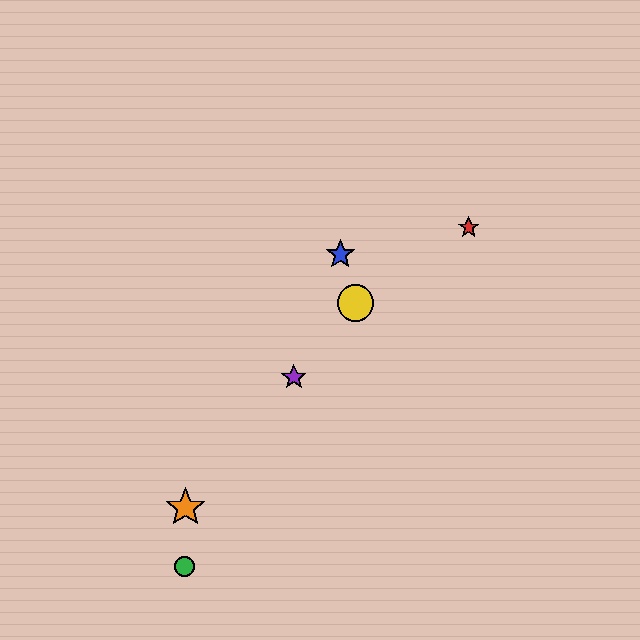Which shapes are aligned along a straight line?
The yellow circle, the purple star, the orange star are aligned along a straight line.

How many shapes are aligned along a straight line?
3 shapes (the yellow circle, the purple star, the orange star) are aligned along a straight line.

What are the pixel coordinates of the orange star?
The orange star is at (185, 507).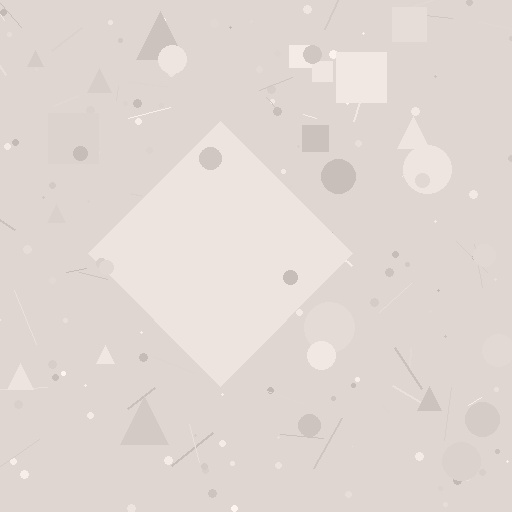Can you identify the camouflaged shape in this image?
The camouflaged shape is a diamond.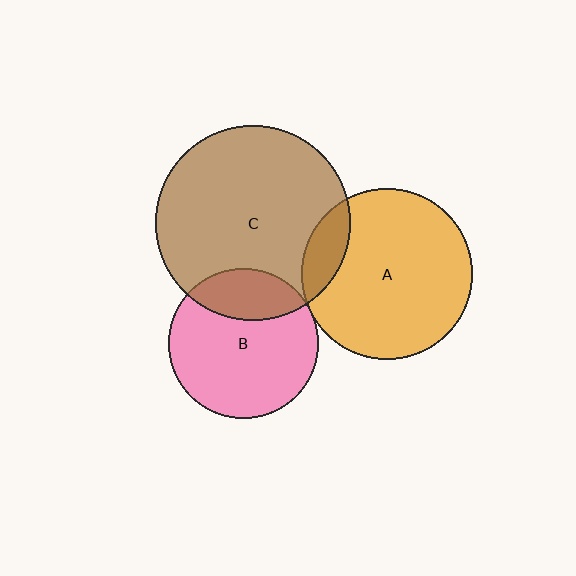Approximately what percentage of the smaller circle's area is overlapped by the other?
Approximately 15%.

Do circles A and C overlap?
Yes.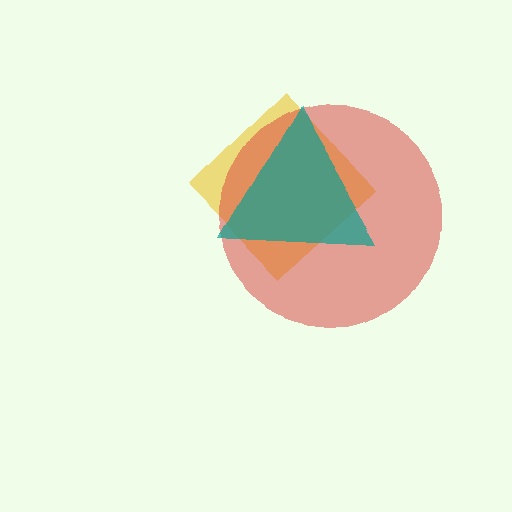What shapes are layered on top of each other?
The layered shapes are: a yellow diamond, a red circle, a teal triangle.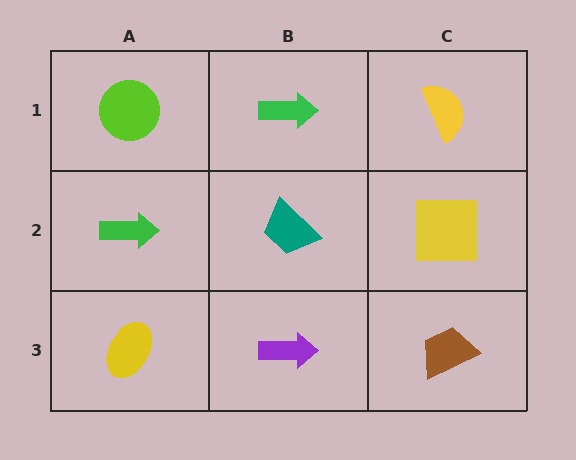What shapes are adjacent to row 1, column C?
A yellow square (row 2, column C), a green arrow (row 1, column B).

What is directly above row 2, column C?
A yellow semicircle.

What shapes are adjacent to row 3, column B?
A teal trapezoid (row 2, column B), a yellow ellipse (row 3, column A), a brown trapezoid (row 3, column C).